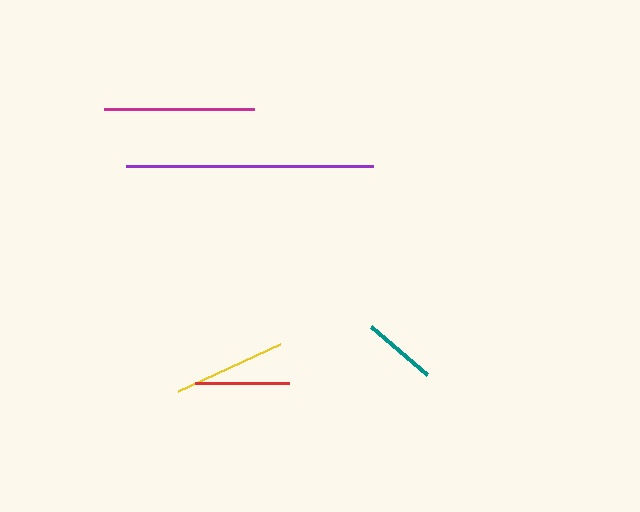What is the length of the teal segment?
The teal segment is approximately 74 pixels long.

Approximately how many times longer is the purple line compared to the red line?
The purple line is approximately 2.6 times the length of the red line.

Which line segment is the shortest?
The teal line is the shortest at approximately 74 pixels.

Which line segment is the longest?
The purple line is the longest at approximately 246 pixels.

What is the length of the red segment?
The red segment is approximately 95 pixels long.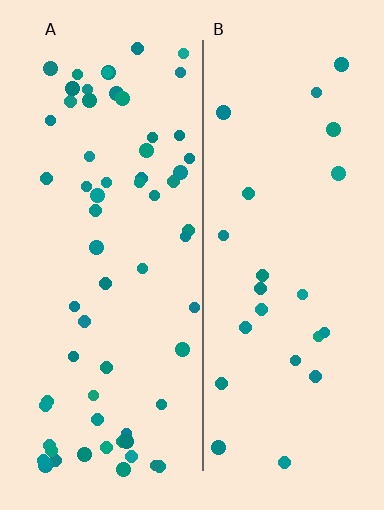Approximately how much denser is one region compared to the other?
Approximately 2.7× — region A over region B.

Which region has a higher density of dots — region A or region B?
A (the left).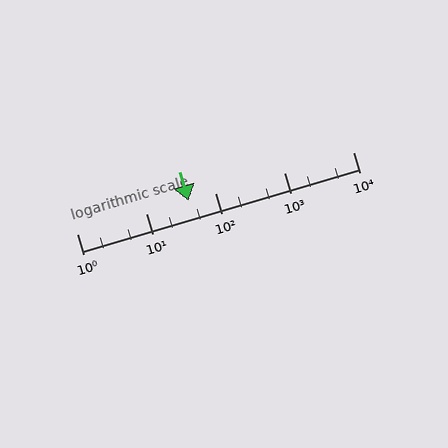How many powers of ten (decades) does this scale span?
The scale spans 4 decades, from 1 to 10000.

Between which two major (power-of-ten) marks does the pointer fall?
The pointer is between 10 and 100.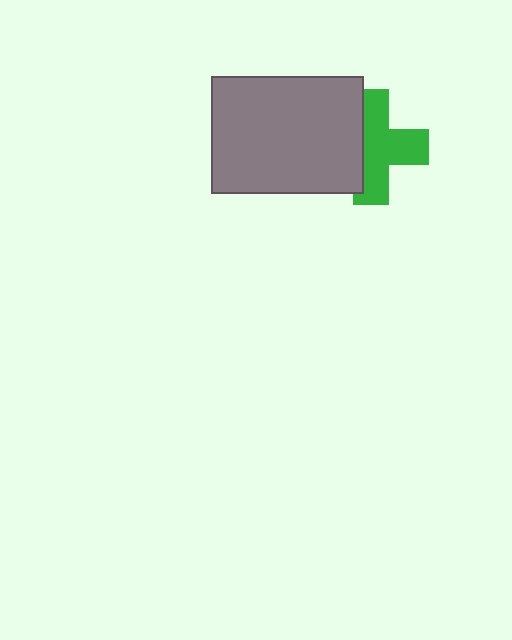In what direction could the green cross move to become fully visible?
The green cross could move right. That would shift it out from behind the gray rectangle entirely.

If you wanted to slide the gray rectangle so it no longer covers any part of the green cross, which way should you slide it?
Slide it left — that is the most direct way to separate the two shapes.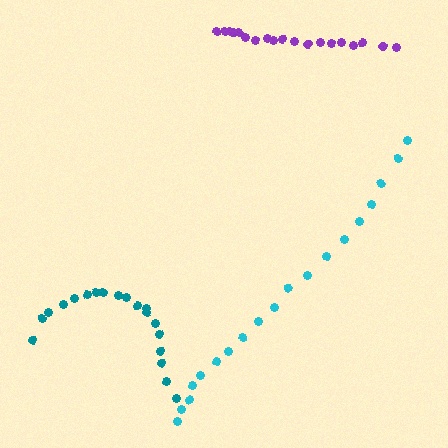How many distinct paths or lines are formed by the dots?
There are 3 distinct paths.